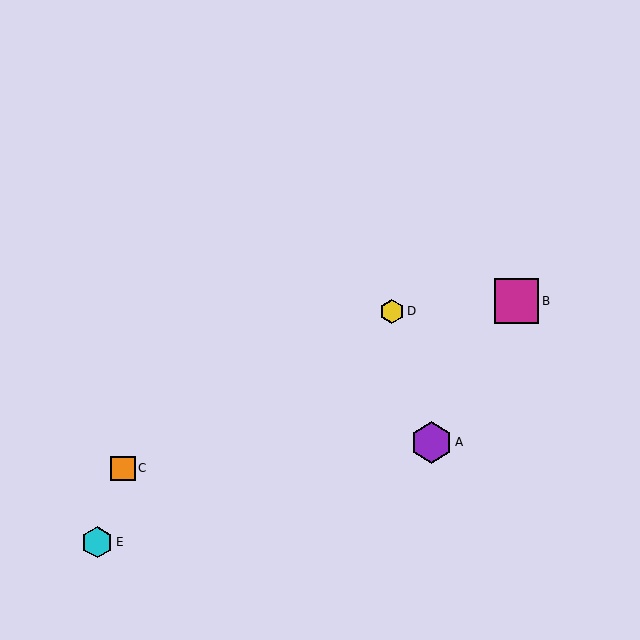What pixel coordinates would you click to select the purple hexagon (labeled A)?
Click at (431, 442) to select the purple hexagon A.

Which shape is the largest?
The magenta square (labeled B) is the largest.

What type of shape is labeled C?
Shape C is an orange square.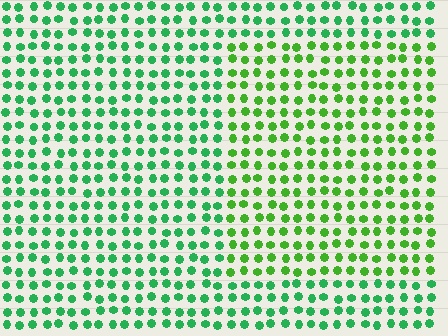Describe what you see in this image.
The image is filled with small green elements in a uniform arrangement. A rectangle-shaped region is visible where the elements are tinted to a slightly different hue, forming a subtle color boundary.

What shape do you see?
I see a rectangle.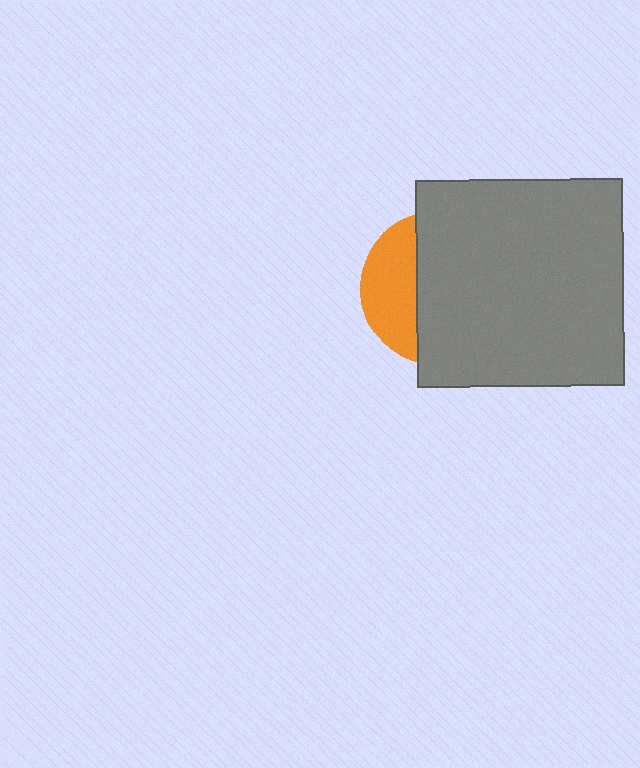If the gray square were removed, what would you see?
You would see the complete orange circle.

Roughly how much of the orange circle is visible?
A small part of it is visible (roughly 34%).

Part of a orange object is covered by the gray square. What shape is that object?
It is a circle.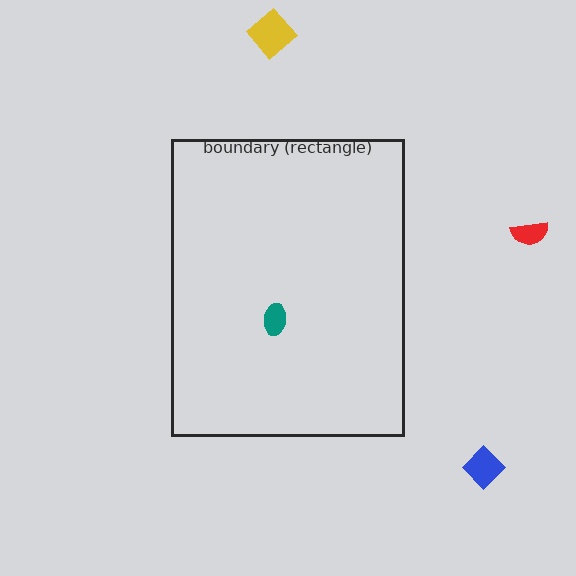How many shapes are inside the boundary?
1 inside, 3 outside.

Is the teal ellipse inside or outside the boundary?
Inside.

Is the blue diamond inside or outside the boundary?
Outside.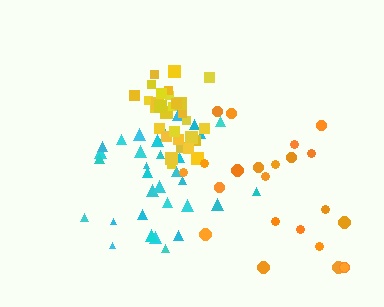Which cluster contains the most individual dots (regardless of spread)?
Cyan (32).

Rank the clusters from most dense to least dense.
yellow, cyan, orange.